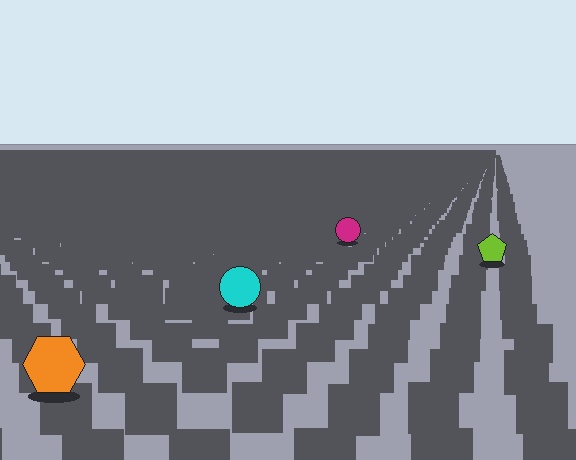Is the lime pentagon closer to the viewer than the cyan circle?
No. The cyan circle is closer — you can tell from the texture gradient: the ground texture is coarser near it.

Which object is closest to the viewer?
The orange hexagon is closest. The texture marks near it are larger and more spread out.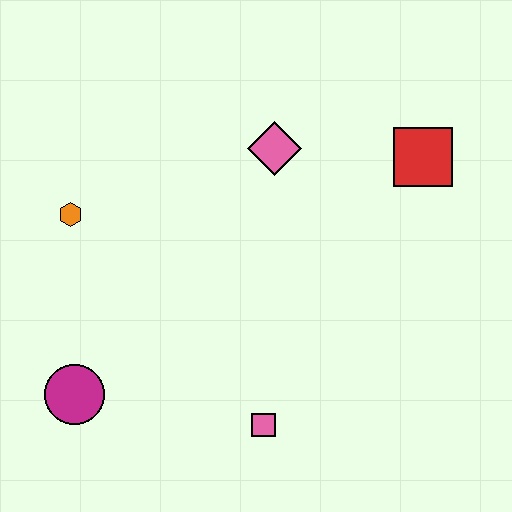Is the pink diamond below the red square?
No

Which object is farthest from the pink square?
The red square is farthest from the pink square.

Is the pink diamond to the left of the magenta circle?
No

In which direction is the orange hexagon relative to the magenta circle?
The orange hexagon is above the magenta circle.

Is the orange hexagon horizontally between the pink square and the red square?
No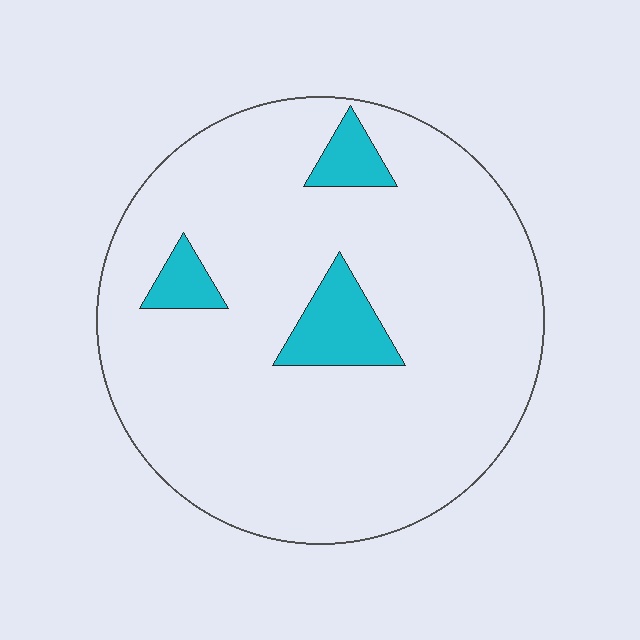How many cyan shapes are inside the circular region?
3.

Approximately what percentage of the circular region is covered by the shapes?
Approximately 10%.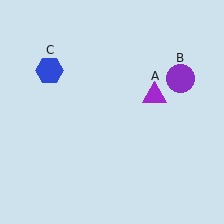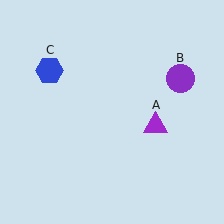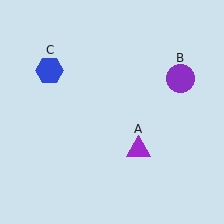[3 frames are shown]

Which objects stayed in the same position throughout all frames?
Purple circle (object B) and blue hexagon (object C) remained stationary.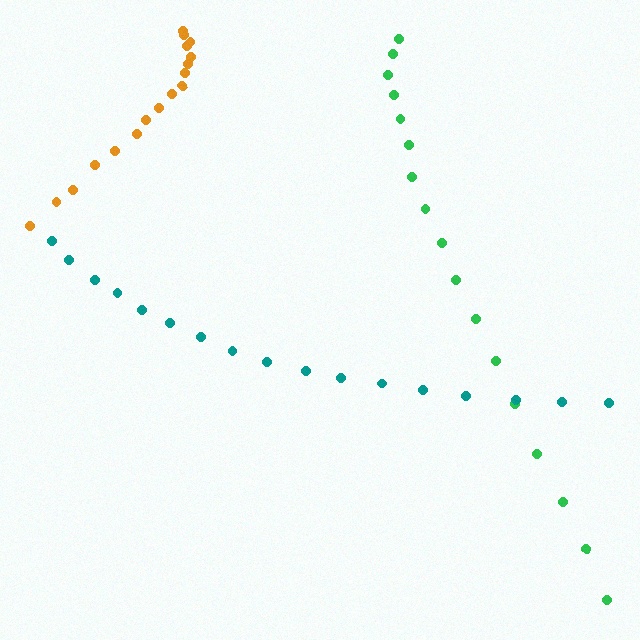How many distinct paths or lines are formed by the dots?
There are 3 distinct paths.